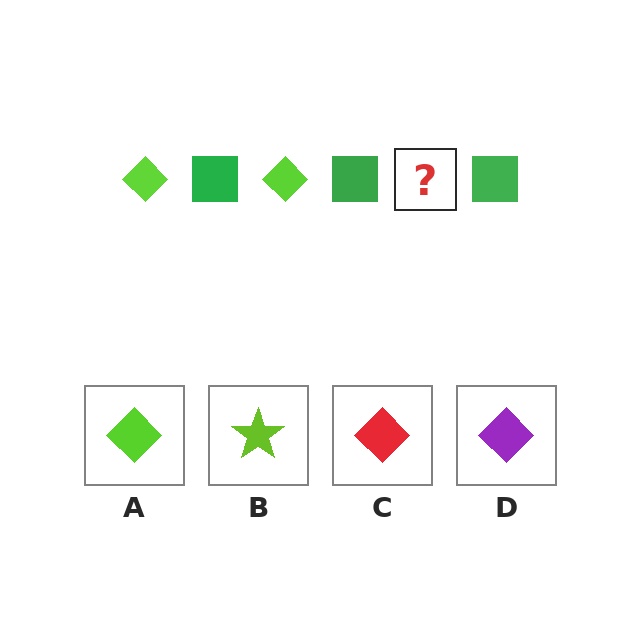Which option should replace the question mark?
Option A.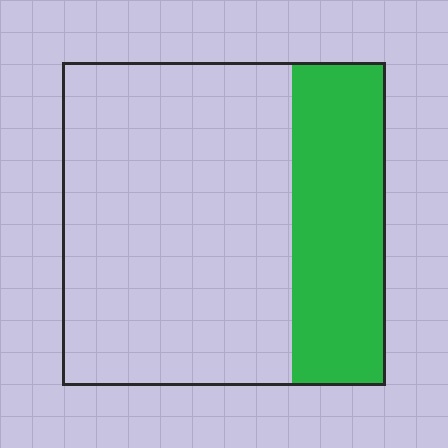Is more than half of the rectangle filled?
No.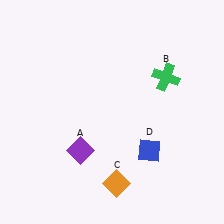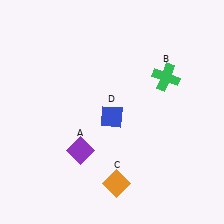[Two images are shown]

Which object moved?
The blue diamond (D) moved left.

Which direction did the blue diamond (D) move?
The blue diamond (D) moved left.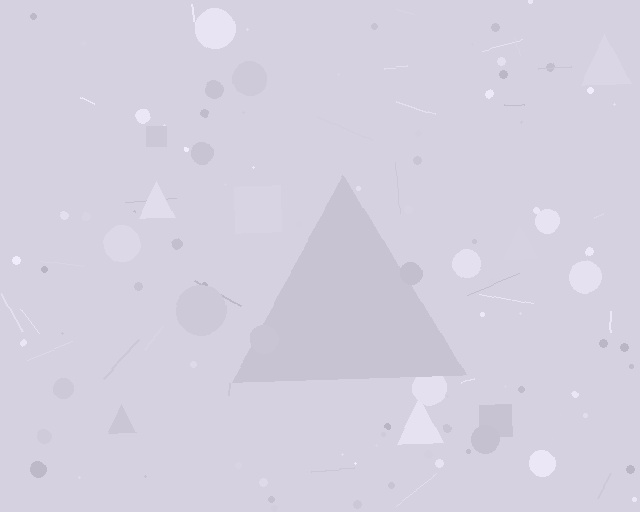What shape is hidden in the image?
A triangle is hidden in the image.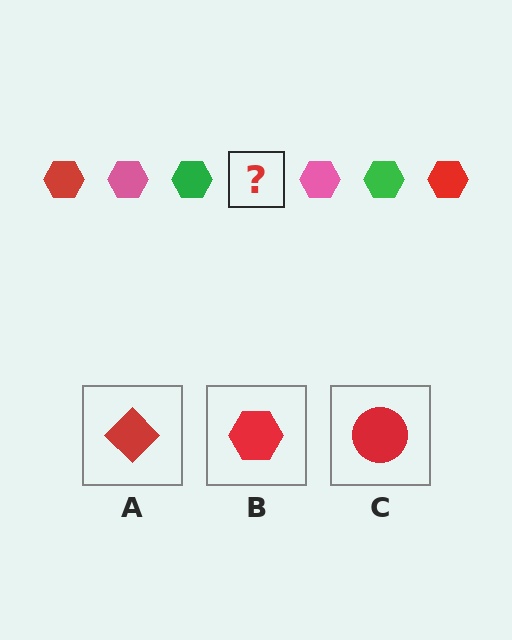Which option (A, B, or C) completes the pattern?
B.